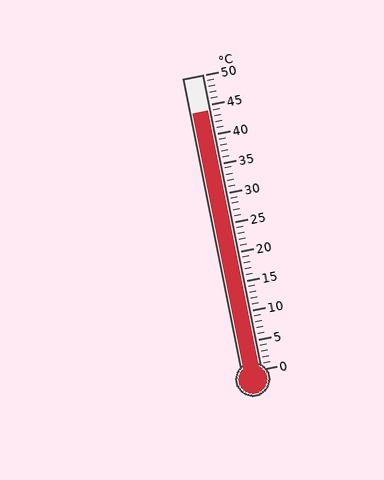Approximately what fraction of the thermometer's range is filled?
The thermometer is filled to approximately 90% of its range.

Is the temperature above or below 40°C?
The temperature is above 40°C.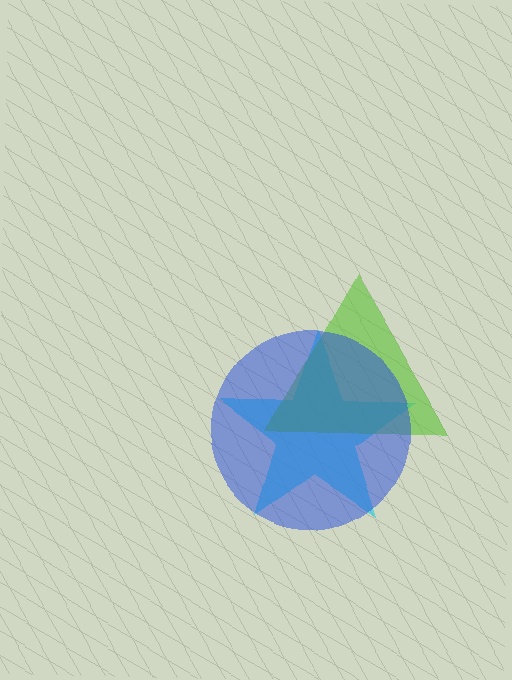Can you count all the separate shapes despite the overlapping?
Yes, there are 3 separate shapes.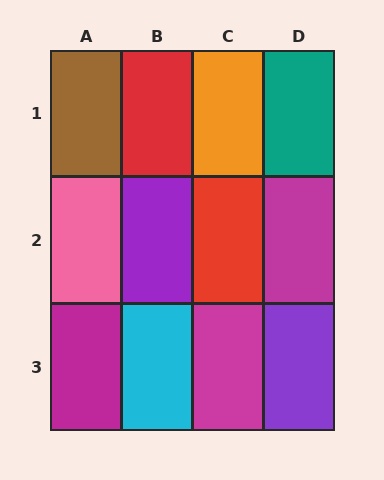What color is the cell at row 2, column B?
Purple.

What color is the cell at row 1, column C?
Orange.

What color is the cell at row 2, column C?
Red.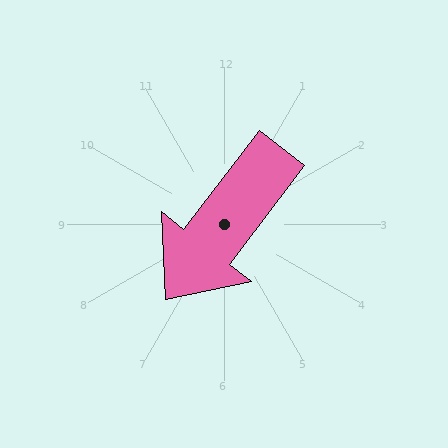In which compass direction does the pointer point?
Southwest.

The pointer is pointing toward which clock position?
Roughly 7 o'clock.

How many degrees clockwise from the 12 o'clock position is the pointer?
Approximately 218 degrees.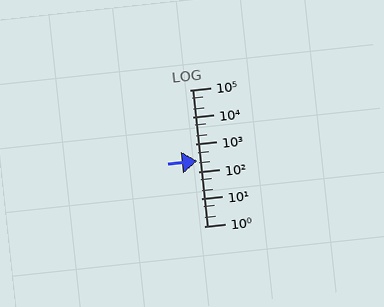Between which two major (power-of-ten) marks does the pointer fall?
The pointer is between 100 and 1000.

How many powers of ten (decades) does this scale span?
The scale spans 5 decades, from 1 to 100000.